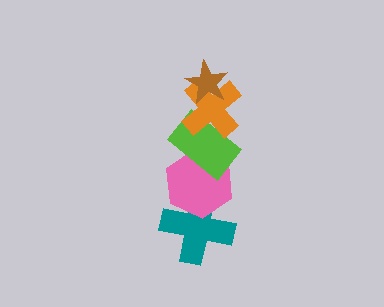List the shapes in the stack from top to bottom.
From top to bottom: the brown star, the orange cross, the lime rectangle, the pink hexagon, the teal cross.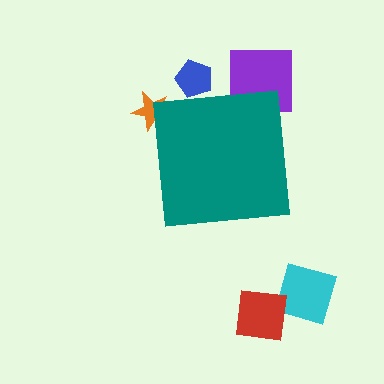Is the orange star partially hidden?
Yes, the orange star is partially hidden behind the teal square.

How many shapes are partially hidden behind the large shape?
3 shapes are partially hidden.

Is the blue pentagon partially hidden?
Yes, the blue pentagon is partially hidden behind the teal square.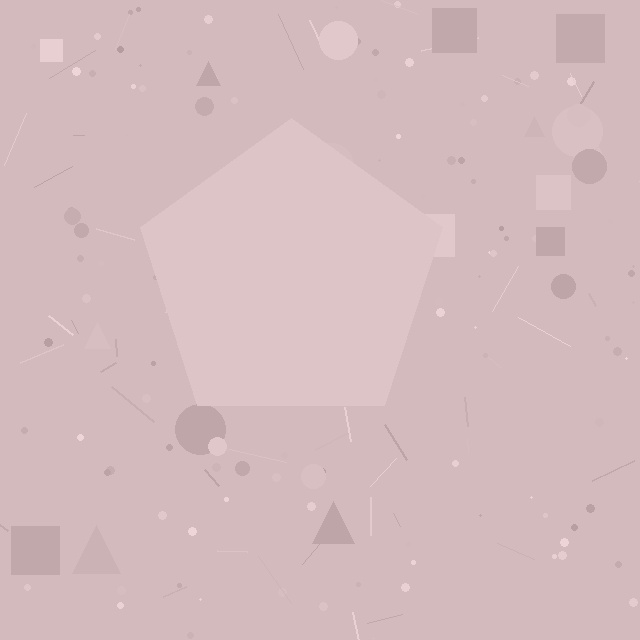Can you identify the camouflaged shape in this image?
The camouflaged shape is a pentagon.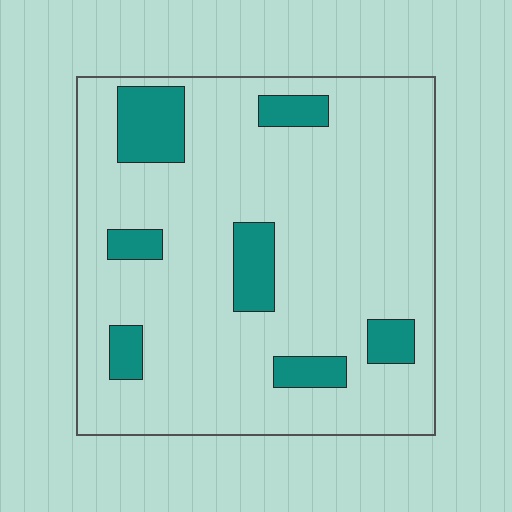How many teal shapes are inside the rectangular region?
7.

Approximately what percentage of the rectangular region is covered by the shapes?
Approximately 15%.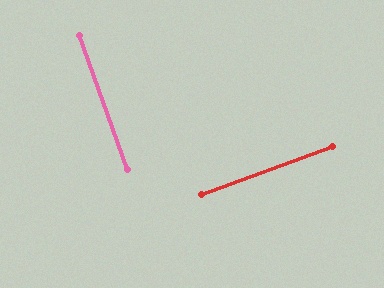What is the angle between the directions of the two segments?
Approximately 90 degrees.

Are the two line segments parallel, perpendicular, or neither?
Perpendicular — they meet at approximately 90°.